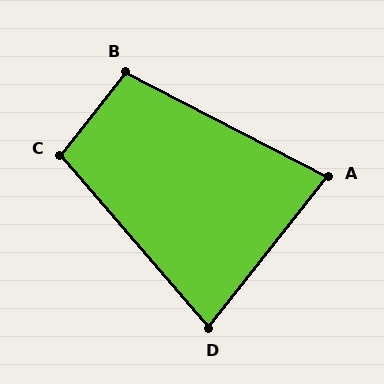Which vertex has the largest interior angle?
C, at approximately 101 degrees.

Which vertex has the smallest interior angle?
A, at approximately 79 degrees.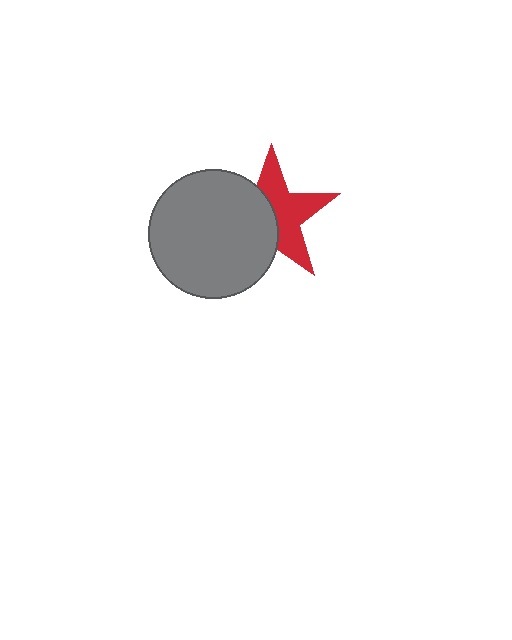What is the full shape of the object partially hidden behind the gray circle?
The partially hidden object is a red star.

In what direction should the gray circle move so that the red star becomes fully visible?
The gray circle should move left. That is the shortest direction to clear the overlap and leave the red star fully visible.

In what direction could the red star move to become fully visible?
The red star could move right. That would shift it out from behind the gray circle entirely.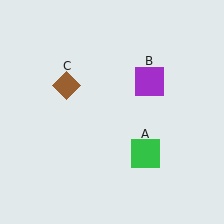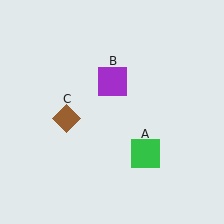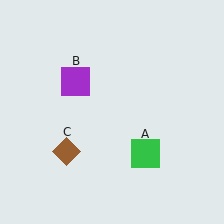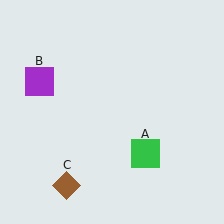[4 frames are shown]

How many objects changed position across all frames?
2 objects changed position: purple square (object B), brown diamond (object C).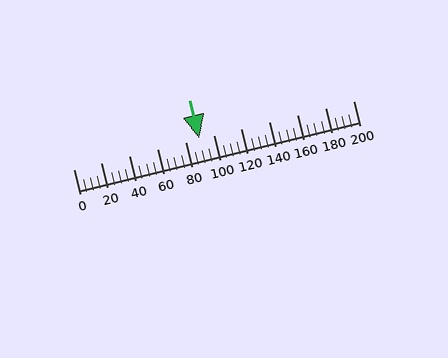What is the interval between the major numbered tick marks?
The major tick marks are spaced 20 units apart.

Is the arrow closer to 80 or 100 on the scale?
The arrow is closer to 100.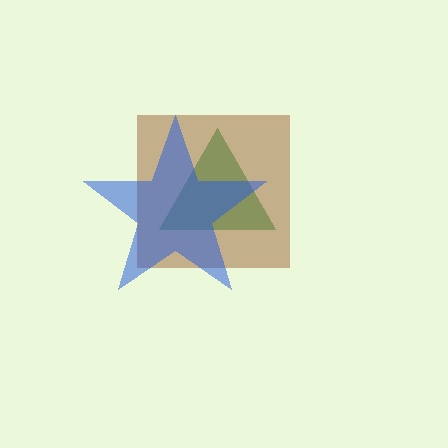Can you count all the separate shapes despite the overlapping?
Yes, there are 3 separate shapes.